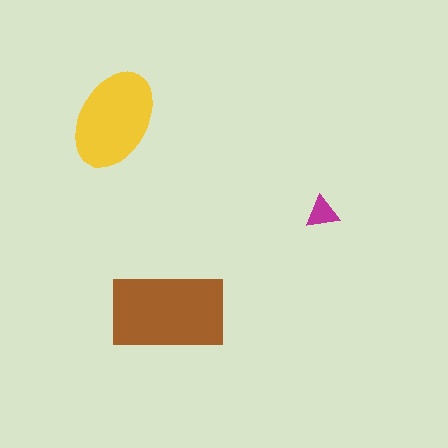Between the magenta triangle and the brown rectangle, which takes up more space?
The brown rectangle.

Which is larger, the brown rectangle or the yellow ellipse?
The brown rectangle.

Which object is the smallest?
The magenta triangle.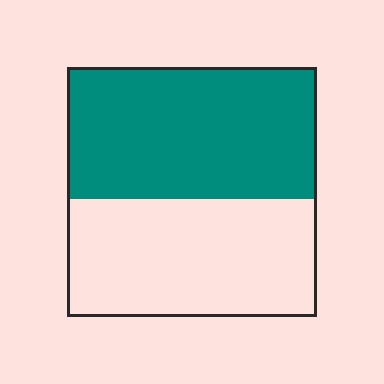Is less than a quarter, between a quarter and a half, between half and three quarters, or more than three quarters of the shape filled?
Between half and three quarters.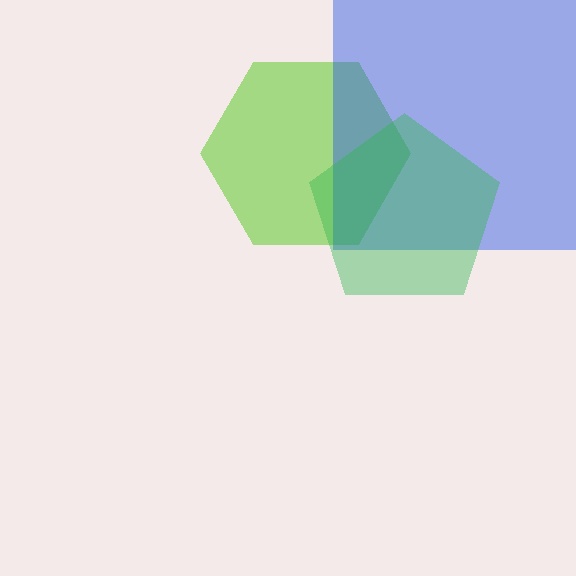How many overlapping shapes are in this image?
There are 3 overlapping shapes in the image.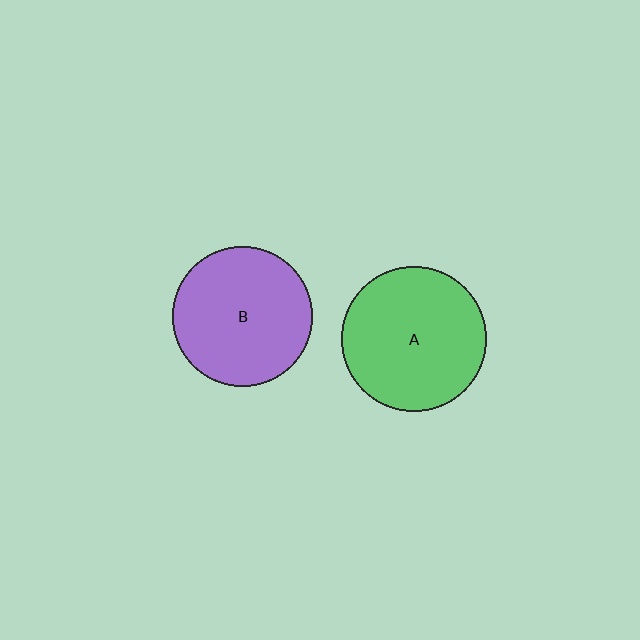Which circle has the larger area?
Circle A (green).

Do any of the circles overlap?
No, none of the circles overlap.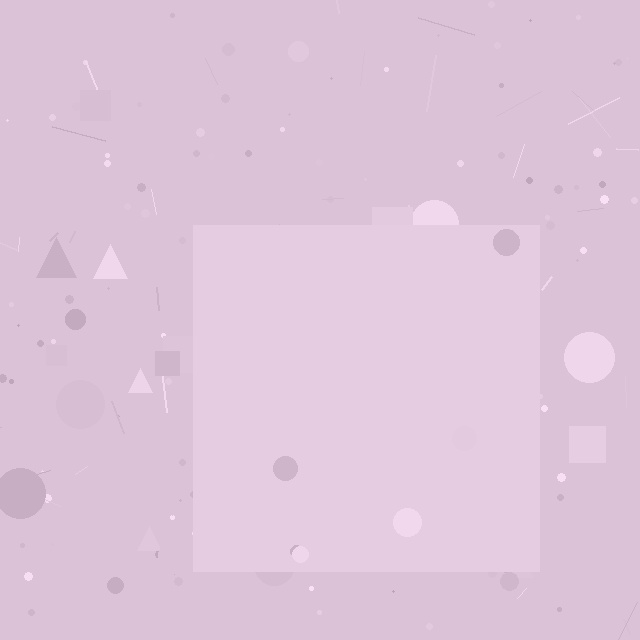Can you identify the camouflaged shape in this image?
The camouflaged shape is a square.